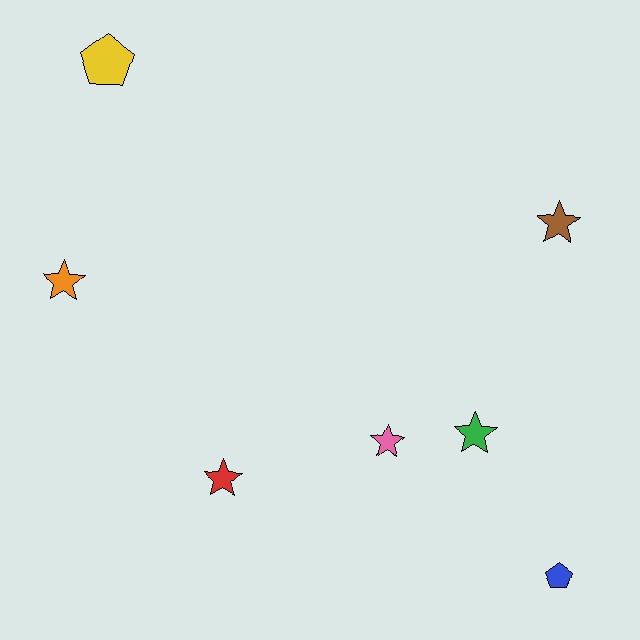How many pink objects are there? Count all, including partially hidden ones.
There is 1 pink object.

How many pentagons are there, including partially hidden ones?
There are 2 pentagons.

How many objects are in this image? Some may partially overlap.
There are 7 objects.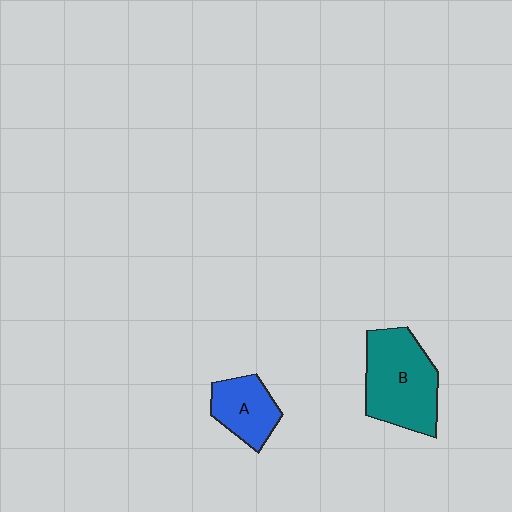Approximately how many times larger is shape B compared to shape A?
Approximately 1.8 times.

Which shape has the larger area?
Shape B (teal).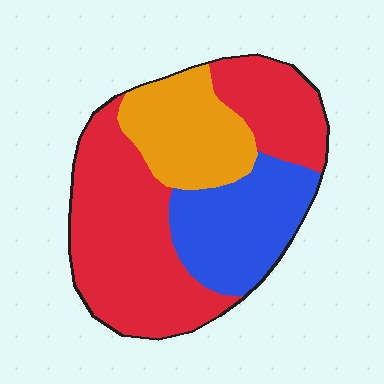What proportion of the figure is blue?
Blue takes up between a sixth and a third of the figure.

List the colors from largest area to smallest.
From largest to smallest: red, blue, orange.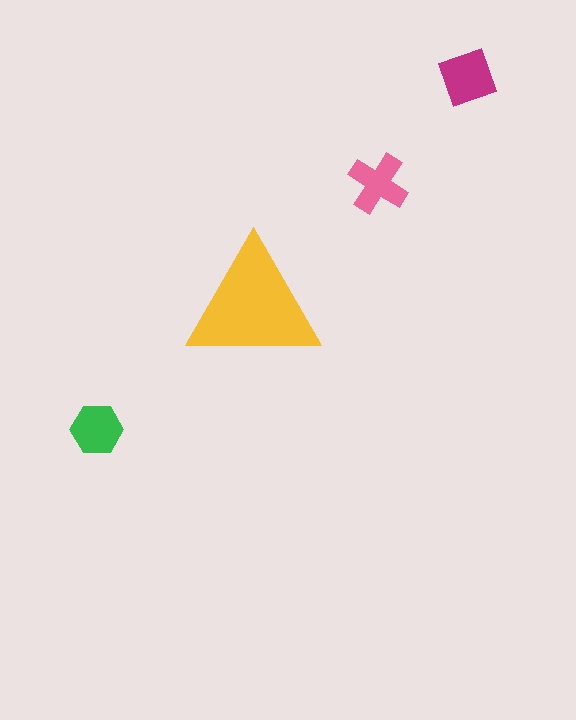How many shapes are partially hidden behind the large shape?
0 shapes are partially hidden.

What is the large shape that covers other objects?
A yellow triangle.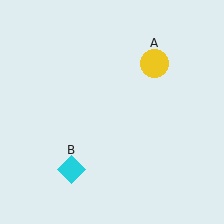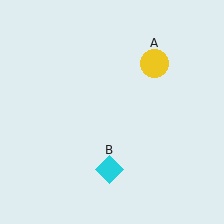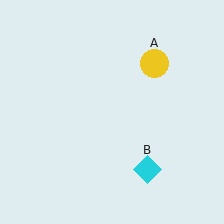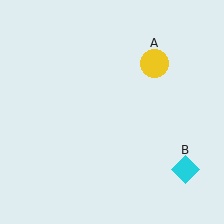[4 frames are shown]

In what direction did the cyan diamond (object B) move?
The cyan diamond (object B) moved right.